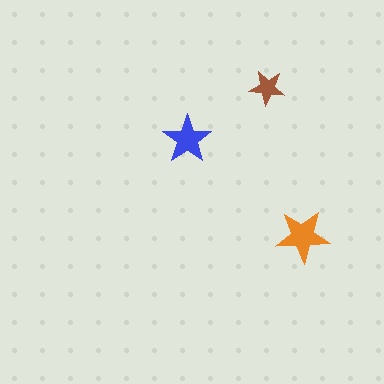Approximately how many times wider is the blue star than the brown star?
About 1.5 times wider.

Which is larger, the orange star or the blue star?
The orange one.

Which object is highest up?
The brown star is topmost.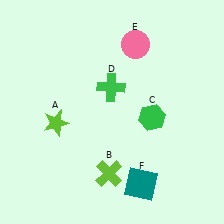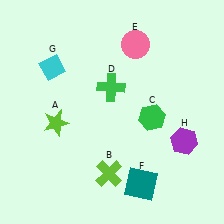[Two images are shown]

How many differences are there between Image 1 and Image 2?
There are 2 differences between the two images.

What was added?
A cyan diamond (G), a purple hexagon (H) were added in Image 2.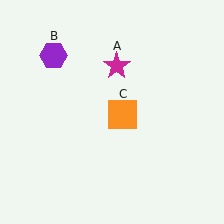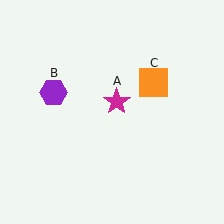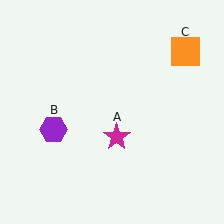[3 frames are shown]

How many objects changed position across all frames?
3 objects changed position: magenta star (object A), purple hexagon (object B), orange square (object C).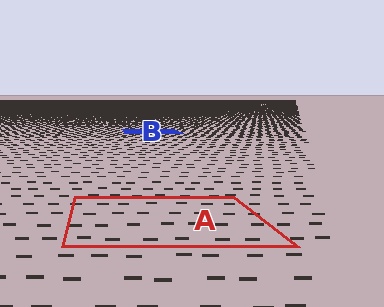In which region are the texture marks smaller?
The texture marks are smaller in region B, because it is farther away.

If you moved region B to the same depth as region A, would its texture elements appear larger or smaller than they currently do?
They would appear larger. At a closer depth, the same texture elements are projected at a bigger on-screen size.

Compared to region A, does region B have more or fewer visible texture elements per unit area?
Region B has more texture elements per unit area — they are packed more densely because it is farther away.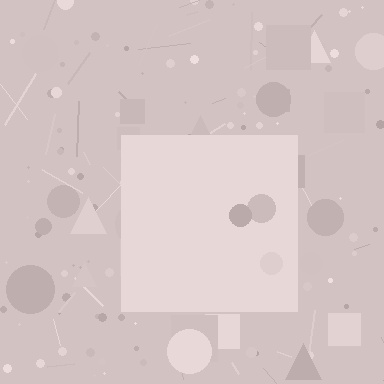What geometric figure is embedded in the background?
A square is embedded in the background.